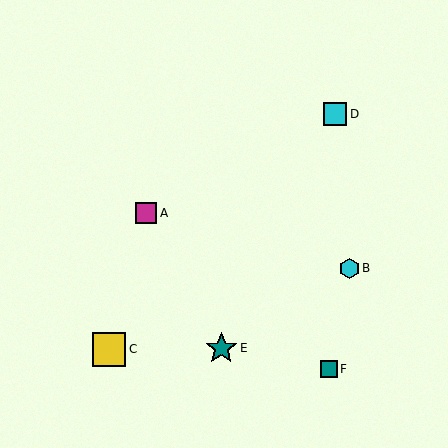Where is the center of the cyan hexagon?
The center of the cyan hexagon is at (349, 268).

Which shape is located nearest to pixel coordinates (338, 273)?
The cyan hexagon (labeled B) at (349, 268) is nearest to that location.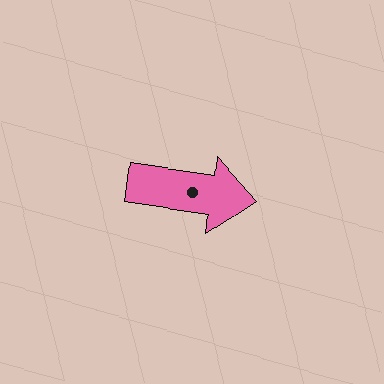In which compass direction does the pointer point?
East.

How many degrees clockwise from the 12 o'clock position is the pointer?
Approximately 98 degrees.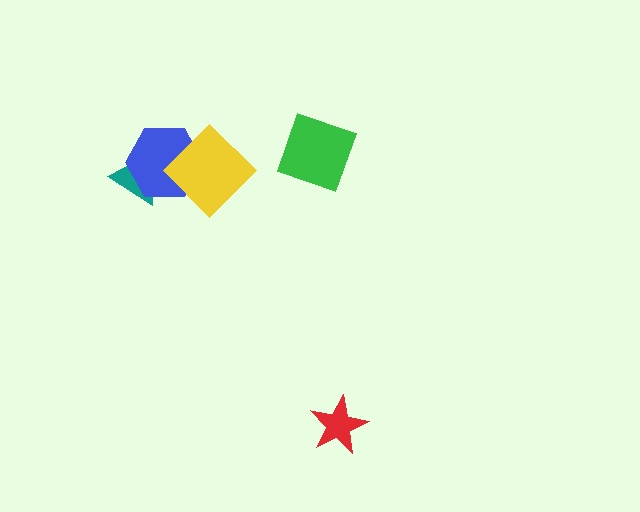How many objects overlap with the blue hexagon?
2 objects overlap with the blue hexagon.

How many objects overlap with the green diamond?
0 objects overlap with the green diamond.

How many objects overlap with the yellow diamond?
1 object overlaps with the yellow diamond.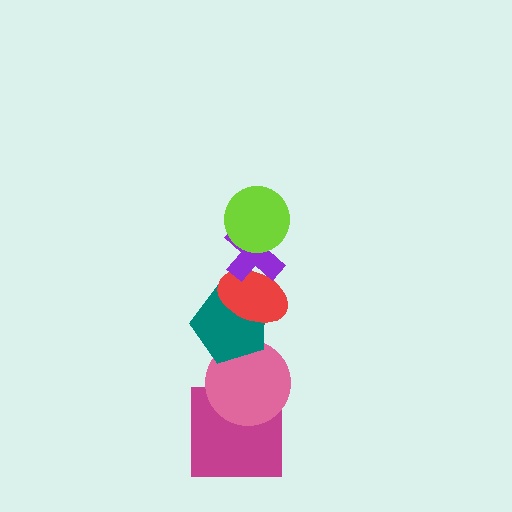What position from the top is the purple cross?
The purple cross is 2nd from the top.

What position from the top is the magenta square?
The magenta square is 6th from the top.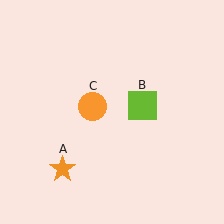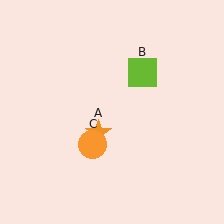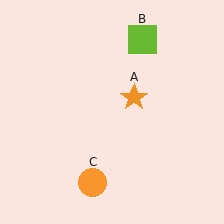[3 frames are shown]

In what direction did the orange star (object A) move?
The orange star (object A) moved up and to the right.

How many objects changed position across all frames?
3 objects changed position: orange star (object A), lime square (object B), orange circle (object C).